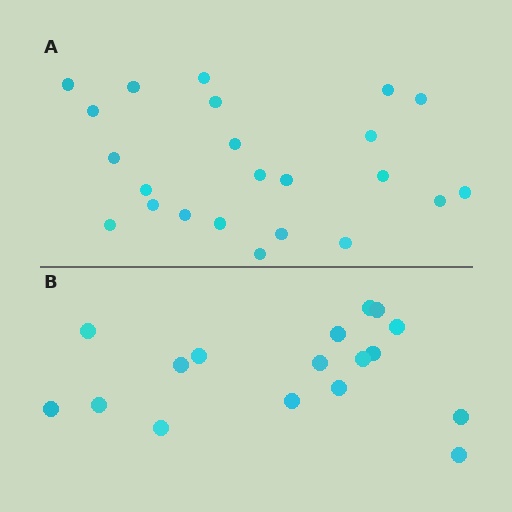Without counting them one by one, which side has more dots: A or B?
Region A (the top region) has more dots.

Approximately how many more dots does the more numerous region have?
Region A has about 6 more dots than region B.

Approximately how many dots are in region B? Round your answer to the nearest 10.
About 20 dots. (The exact count is 17, which rounds to 20.)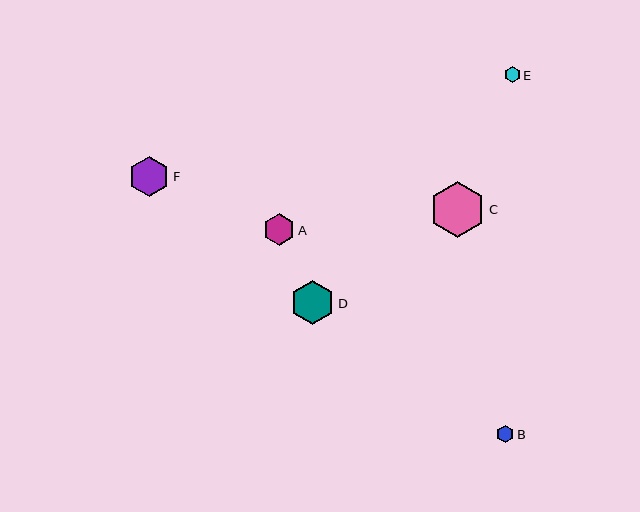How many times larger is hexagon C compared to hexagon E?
Hexagon C is approximately 3.5 times the size of hexagon E.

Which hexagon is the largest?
Hexagon C is the largest with a size of approximately 56 pixels.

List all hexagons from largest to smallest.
From largest to smallest: C, D, F, A, B, E.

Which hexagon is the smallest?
Hexagon E is the smallest with a size of approximately 16 pixels.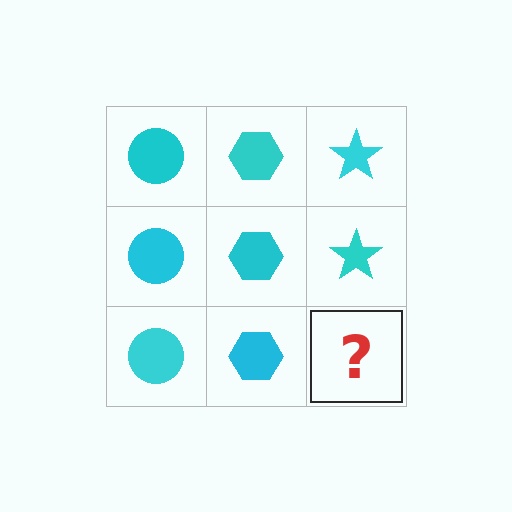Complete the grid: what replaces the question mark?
The question mark should be replaced with a cyan star.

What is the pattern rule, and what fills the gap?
The rule is that each column has a consistent shape. The gap should be filled with a cyan star.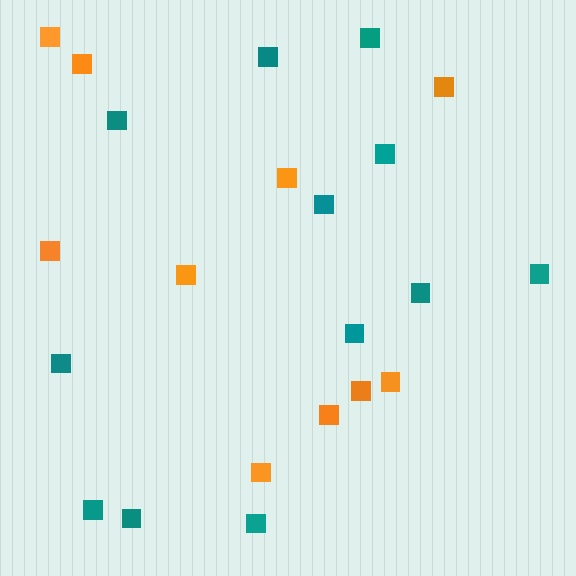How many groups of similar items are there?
There are 2 groups: one group of teal squares (12) and one group of orange squares (10).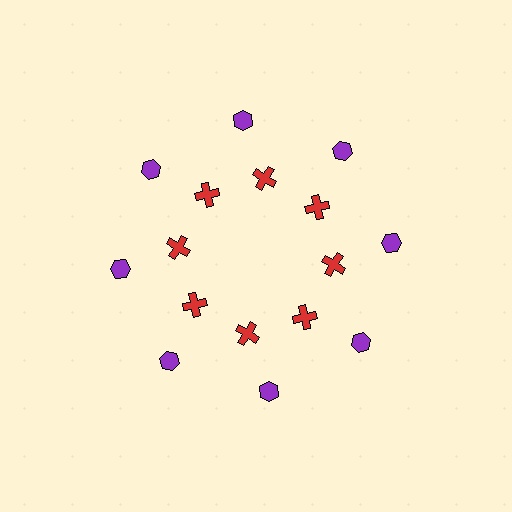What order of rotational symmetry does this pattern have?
This pattern has 8-fold rotational symmetry.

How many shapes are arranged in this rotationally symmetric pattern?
There are 16 shapes, arranged in 8 groups of 2.